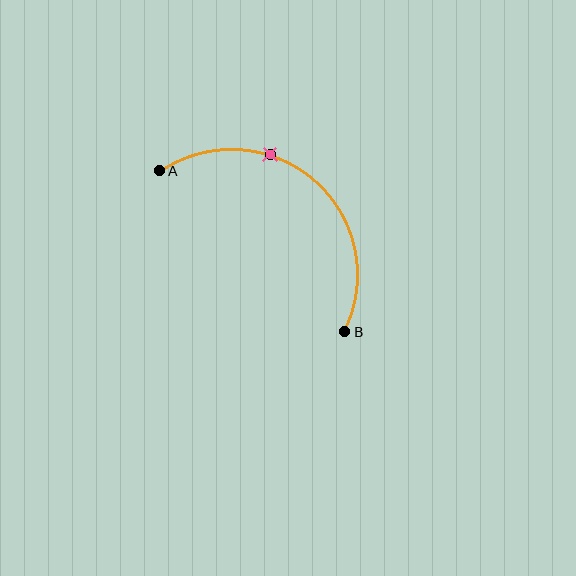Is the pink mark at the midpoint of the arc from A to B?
No. The pink mark lies on the arc but is closer to endpoint A. The arc midpoint would be at the point on the curve equidistant along the arc from both A and B.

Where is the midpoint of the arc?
The arc midpoint is the point on the curve farthest from the straight line joining A and B. It sits above and to the right of that line.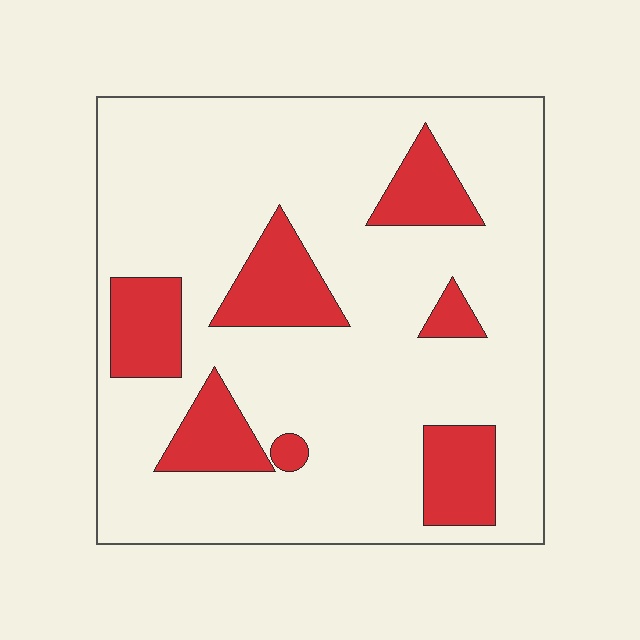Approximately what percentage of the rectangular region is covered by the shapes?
Approximately 20%.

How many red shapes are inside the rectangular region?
7.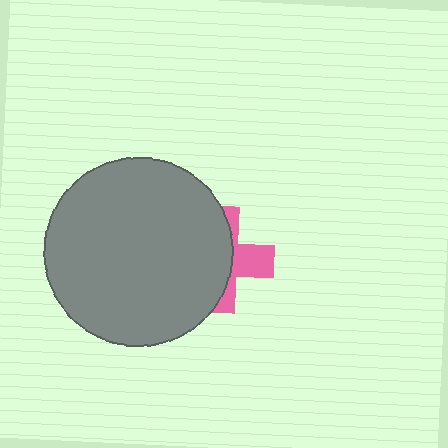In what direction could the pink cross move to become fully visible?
The pink cross could move right. That would shift it out from behind the gray circle entirely.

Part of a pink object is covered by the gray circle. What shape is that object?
It is a cross.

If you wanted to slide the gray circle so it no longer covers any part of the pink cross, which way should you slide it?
Slide it left — that is the most direct way to separate the two shapes.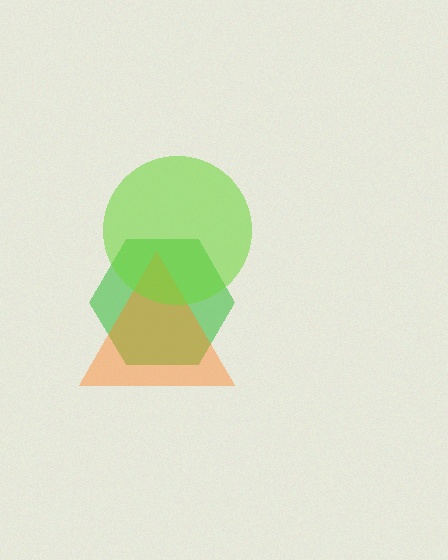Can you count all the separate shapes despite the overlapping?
Yes, there are 3 separate shapes.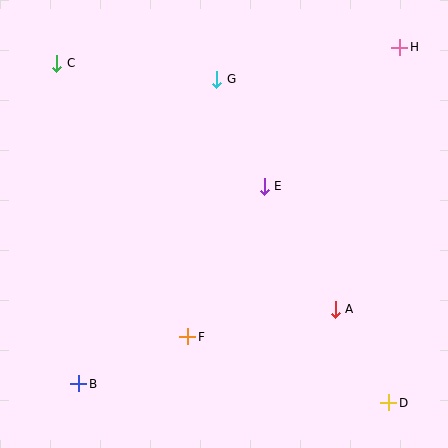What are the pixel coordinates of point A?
Point A is at (335, 309).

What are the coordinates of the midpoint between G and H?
The midpoint between G and H is at (308, 63).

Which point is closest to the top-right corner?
Point H is closest to the top-right corner.